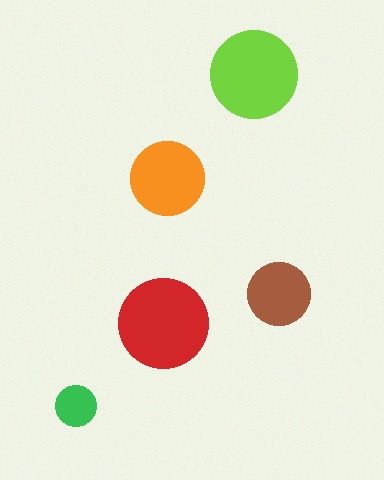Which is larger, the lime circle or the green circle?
The lime one.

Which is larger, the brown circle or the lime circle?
The lime one.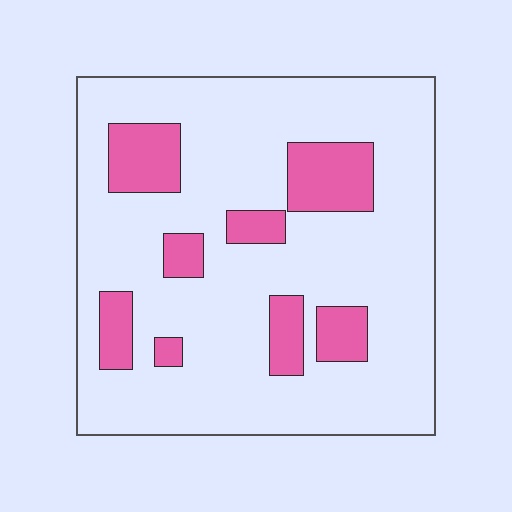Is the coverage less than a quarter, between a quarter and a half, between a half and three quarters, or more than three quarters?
Less than a quarter.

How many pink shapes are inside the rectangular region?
8.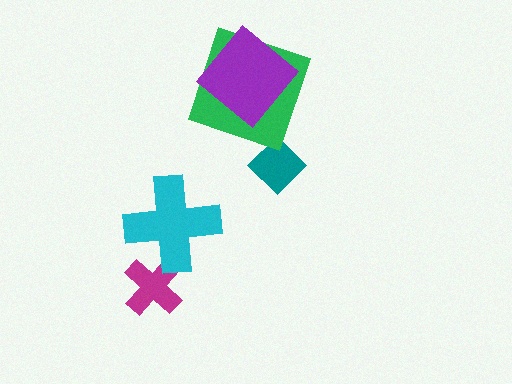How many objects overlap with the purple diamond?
1 object overlaps with the purple diamond.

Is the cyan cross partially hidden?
No, no other shape covers it.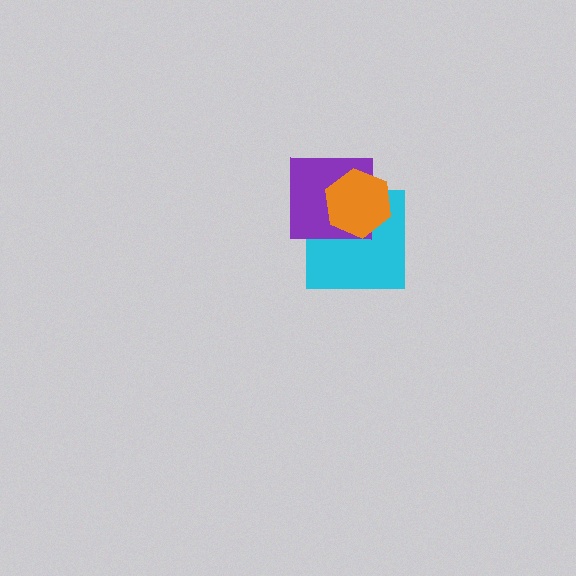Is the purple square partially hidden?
Yes, it is partially covered by another shape.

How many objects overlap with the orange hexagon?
2 objects overlap with the orange hexagon.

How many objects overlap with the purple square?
2 objects overlap with the purple square.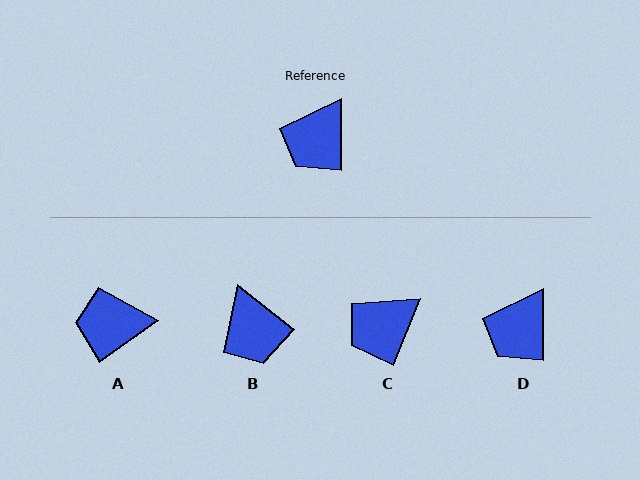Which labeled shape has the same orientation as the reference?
D.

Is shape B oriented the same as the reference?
No, it is off by about 52 degrees.